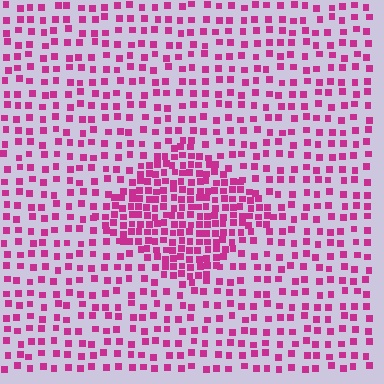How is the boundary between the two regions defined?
The boundary is defined by a change in element density (approximately 2.2x ratio). All elements are the same color, size, and shape.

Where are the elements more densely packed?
The elements are more densely packed inside the diamond boundary.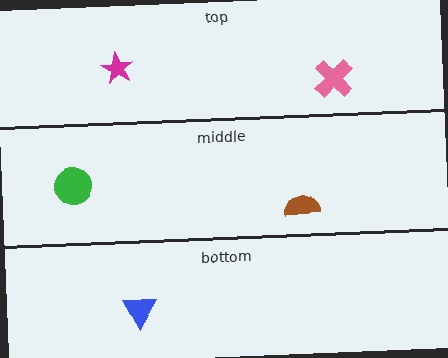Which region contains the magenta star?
The top region.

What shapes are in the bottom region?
The blue triangle.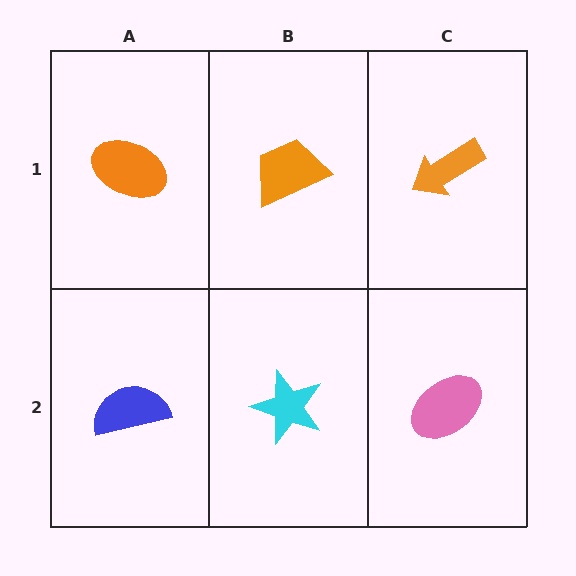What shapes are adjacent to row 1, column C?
A pink ellipse (row 2, column C), an orange trapezoid (row 1, column B).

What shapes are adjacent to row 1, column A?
A blue semicircle (row 2, column A), an orange trapezoid (row 1, column B).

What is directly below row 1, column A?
A blue semicircle.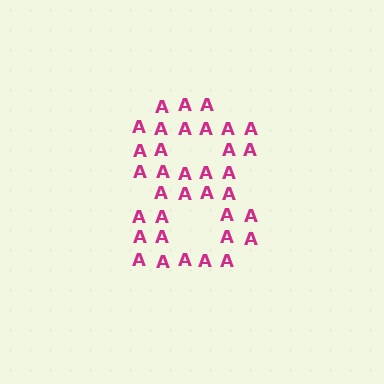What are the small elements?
The small elements are letter A's.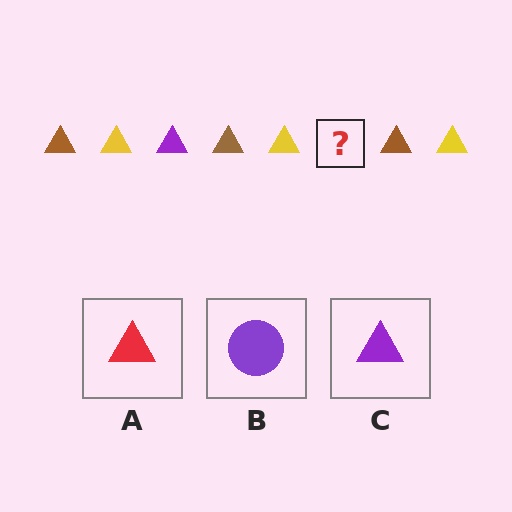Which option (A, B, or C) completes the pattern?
C.